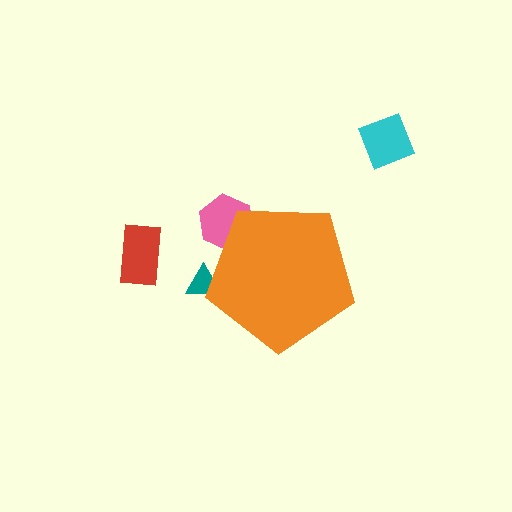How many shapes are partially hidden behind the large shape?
2 shapes are partially hidden.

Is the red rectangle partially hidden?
No, the red rectangle is fully visible.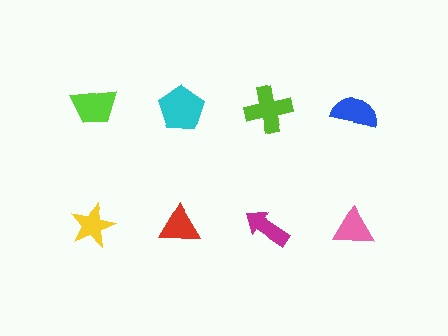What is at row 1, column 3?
A lime cross.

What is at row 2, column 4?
A pink triangle.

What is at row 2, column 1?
A yellow star.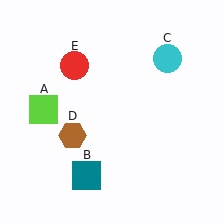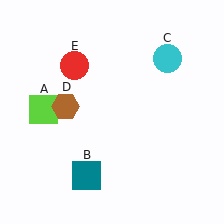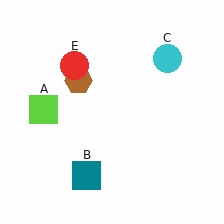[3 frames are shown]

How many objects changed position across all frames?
1 object changed position: brown hexagon (object D).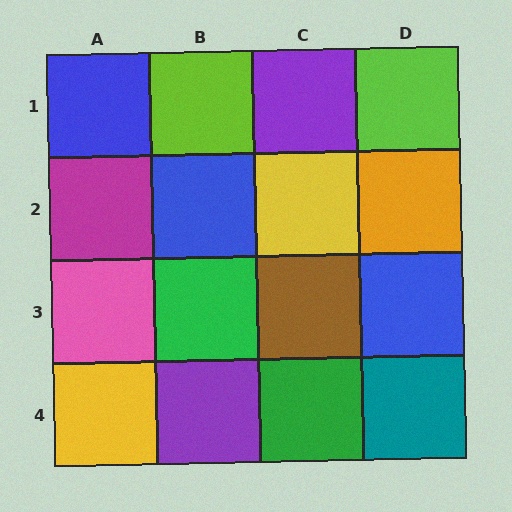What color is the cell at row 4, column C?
Green.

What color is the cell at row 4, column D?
Teal.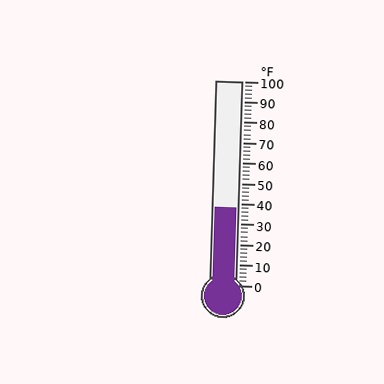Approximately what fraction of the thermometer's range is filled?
The thermometer is filled to approximately 40% of its range.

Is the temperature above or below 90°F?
The temperature is below 90°F.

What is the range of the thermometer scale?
The thermometer scale ranges from 0°F to 100°F.